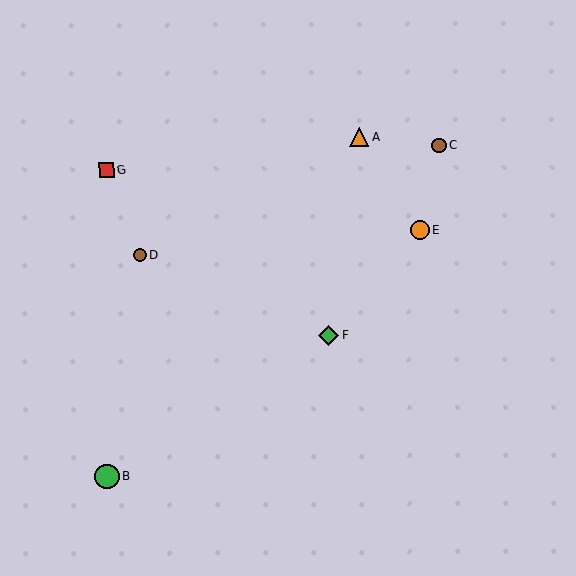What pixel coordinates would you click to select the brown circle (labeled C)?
Click at (440, 146) to select the brown circle C.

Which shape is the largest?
The green circle (labeled B) is the largest.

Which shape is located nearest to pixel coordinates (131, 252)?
The brown circle (labeled D) at (140, 255) is nearest to that location.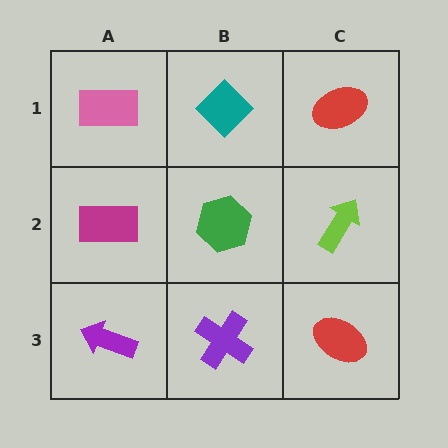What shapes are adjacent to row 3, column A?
A magenta rectangle (row 2, column A), a purple cross (row 3, column B).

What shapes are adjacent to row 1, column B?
A green hexagon (row 2, column B), a pink rectangle (row 1, column A), a red ellipse (row 1, column C).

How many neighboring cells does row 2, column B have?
4.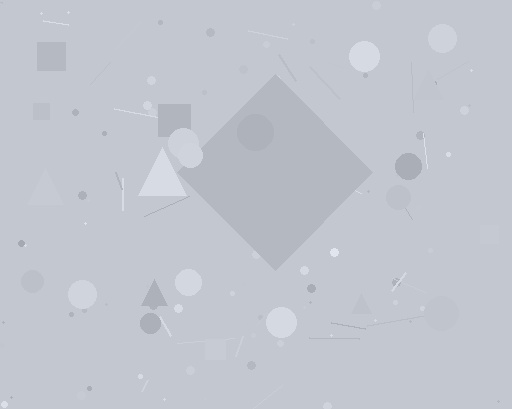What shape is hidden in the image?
A diamond is hidden in the image.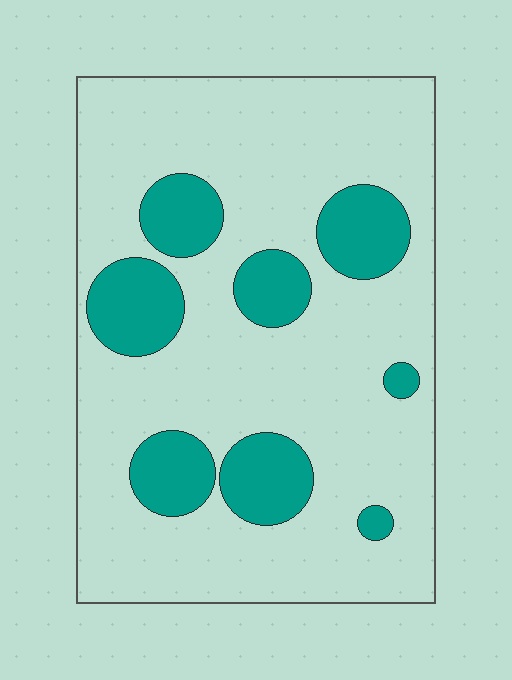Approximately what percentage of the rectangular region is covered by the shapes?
Approximately 20%.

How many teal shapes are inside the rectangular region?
8.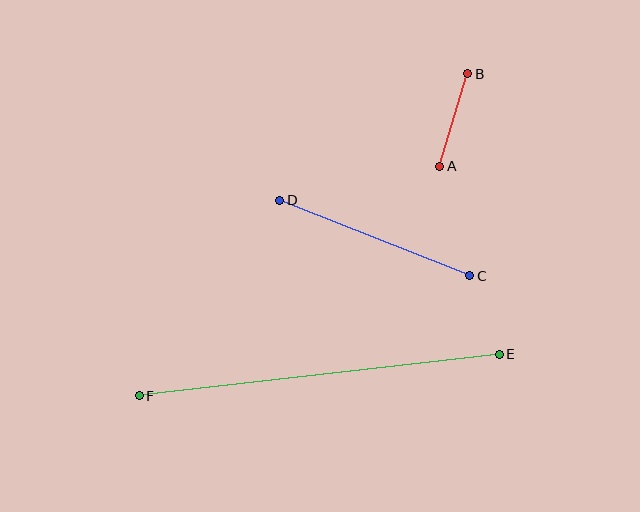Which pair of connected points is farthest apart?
Points E and F are farthest apart.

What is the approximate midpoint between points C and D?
The midpoint is at approximately (375, 238) pixels.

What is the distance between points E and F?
The distance is approximately 362 pixels.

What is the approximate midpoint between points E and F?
The midpoint is at approximately (319, 375) pixels.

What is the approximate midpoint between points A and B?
The midpoint is at approximately (454, 120) pixels.